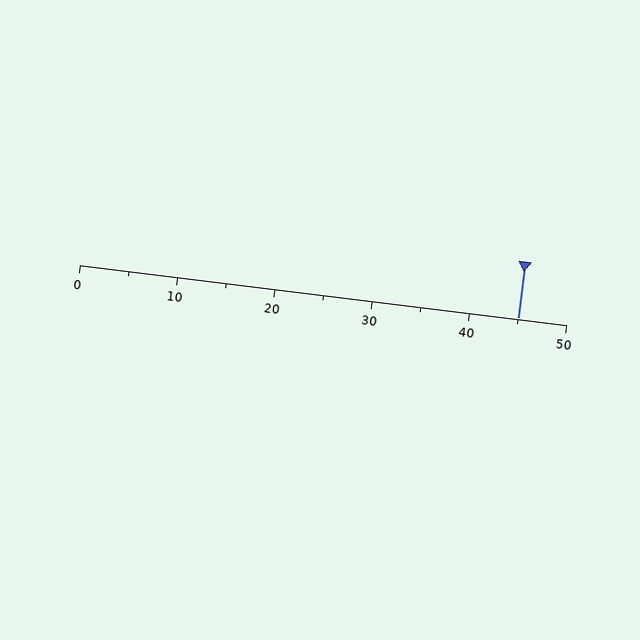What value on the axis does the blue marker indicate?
The marker indicates approximately 45.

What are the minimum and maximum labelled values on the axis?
The axis runs from 0 to 50.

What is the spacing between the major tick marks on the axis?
The major ticks are spaced 10 apart.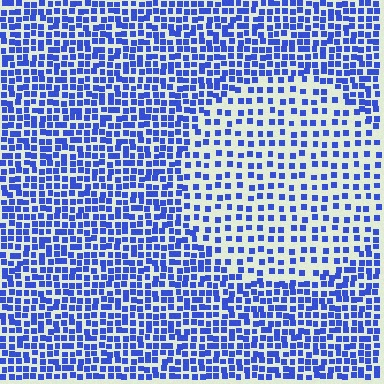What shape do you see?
I see a circle.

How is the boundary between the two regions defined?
The boundary is defined by a change in element density (approximately 2.0x ratio). All elements are the same color, size, and shape.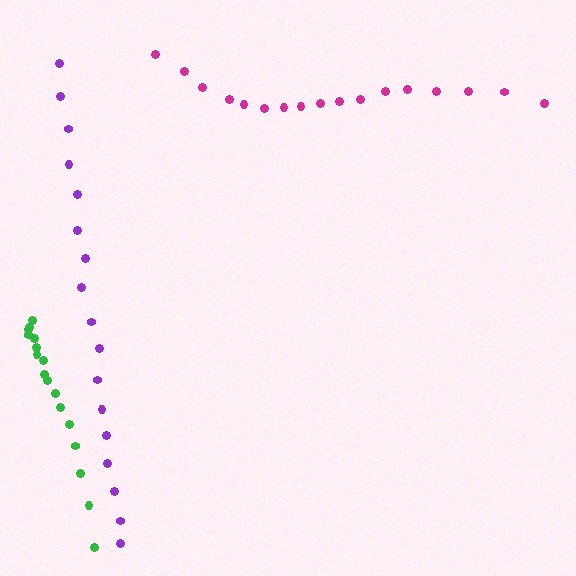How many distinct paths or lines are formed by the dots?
There are 3 distinct paths.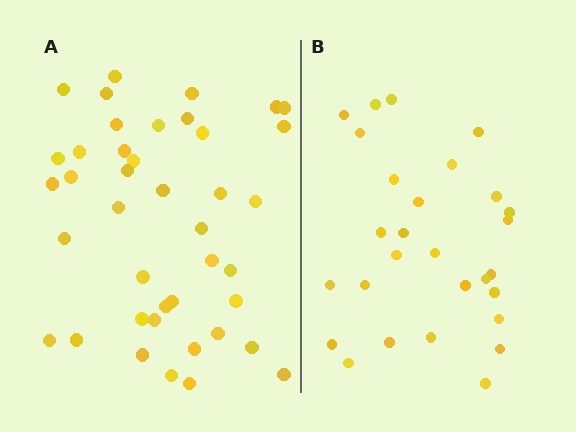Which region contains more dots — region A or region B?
Region A (the left region) has more dots.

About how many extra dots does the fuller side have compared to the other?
Region A has approximately 15 more dots than region B.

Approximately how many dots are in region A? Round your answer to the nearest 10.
About 40 dots. (The exact count is 41, which rounds to 40.)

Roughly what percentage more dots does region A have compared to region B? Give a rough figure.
About 45% more.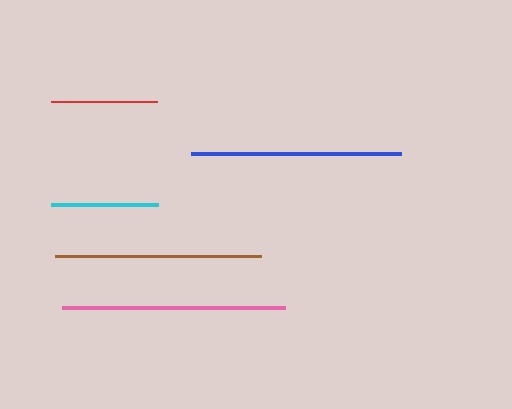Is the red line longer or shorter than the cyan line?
The cyan line is longer than the red line.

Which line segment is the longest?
The pink line is the longest at approximately 223 pixels.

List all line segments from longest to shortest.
From longest to shortest: pink, blue, brown, cyan, red.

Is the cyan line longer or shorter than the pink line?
The pink line is longer than the cyan line.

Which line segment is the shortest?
The red line is the shortest at approximately 106 pixels.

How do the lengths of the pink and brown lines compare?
The pink and brown lines are approximately the same length.